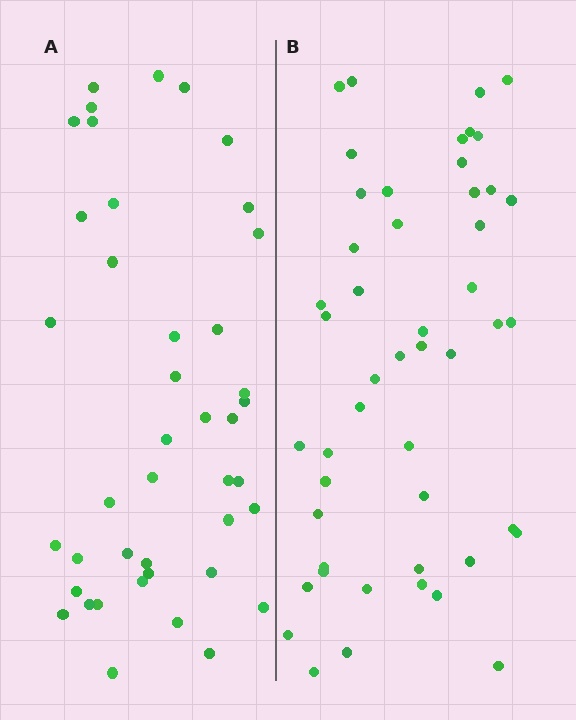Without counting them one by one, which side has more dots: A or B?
Region B (the right region) has more dots.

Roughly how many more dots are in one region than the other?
Region B has roughly 8 or so more dots than region A.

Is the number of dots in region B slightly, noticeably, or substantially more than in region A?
Region B has only slightly more — the two regions are fairly close. The ratio is roughly 1.2 to 1.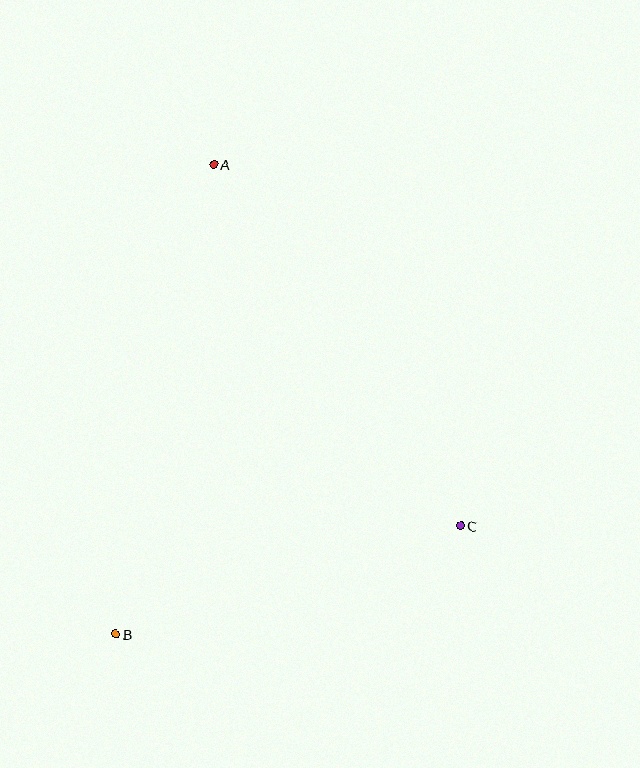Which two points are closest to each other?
Points B and C are closest to each other.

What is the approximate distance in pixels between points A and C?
The distance between A and C is approximately 437 pixels.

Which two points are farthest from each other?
Points A and B are farthest from each other.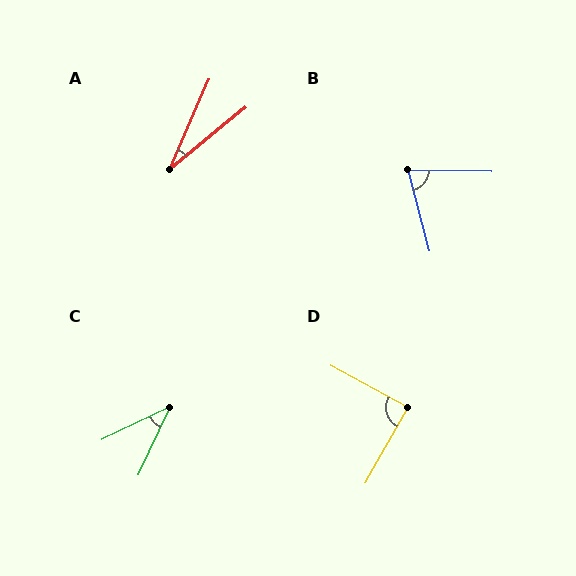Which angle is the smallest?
A, at approximately 27 degrees.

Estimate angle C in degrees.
Approximately 40 degrees.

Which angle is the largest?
D, at approximately 89 degrees.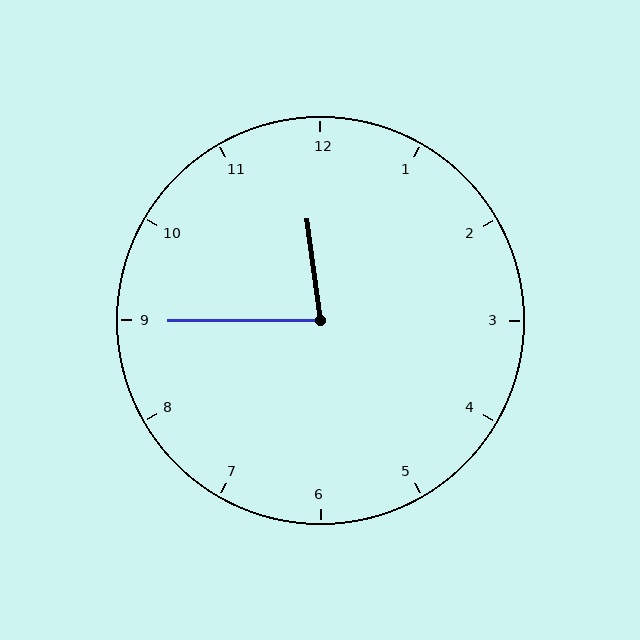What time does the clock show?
11:45.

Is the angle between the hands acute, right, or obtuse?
It is acute.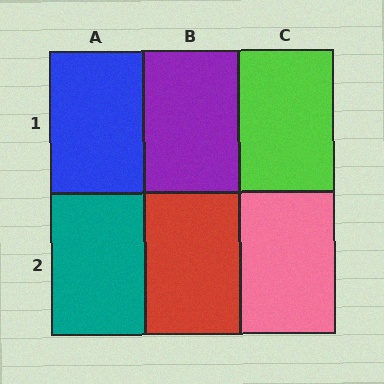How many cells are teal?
1 cell is teal.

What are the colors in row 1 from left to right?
Blue, purple, lime.